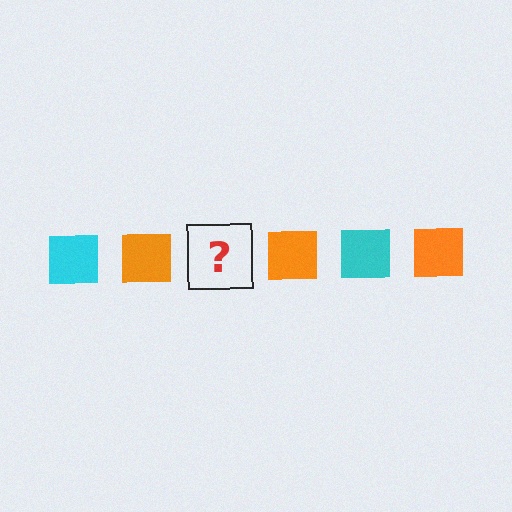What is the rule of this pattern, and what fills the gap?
The rule is that the pattern cycles through cyan, orange squares. The gap should be filled with a cyan square.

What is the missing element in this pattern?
The missing element is a cyan square.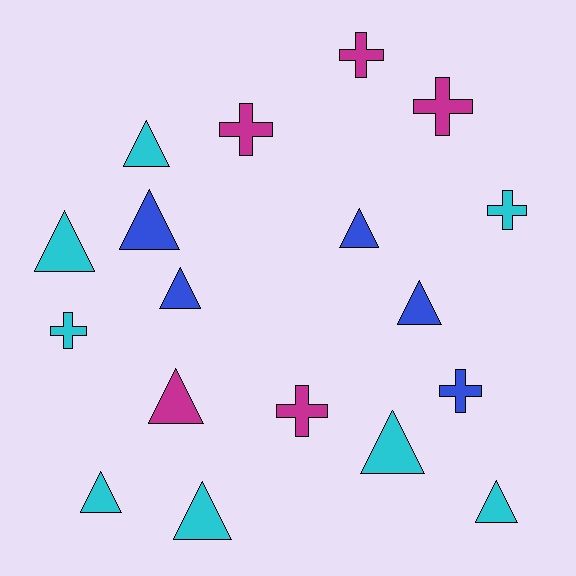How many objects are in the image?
There are 18 objects.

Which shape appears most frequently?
Triangle, with 11 objects.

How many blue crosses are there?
There is 1 blue cross.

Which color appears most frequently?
Cyan, with 8 objects.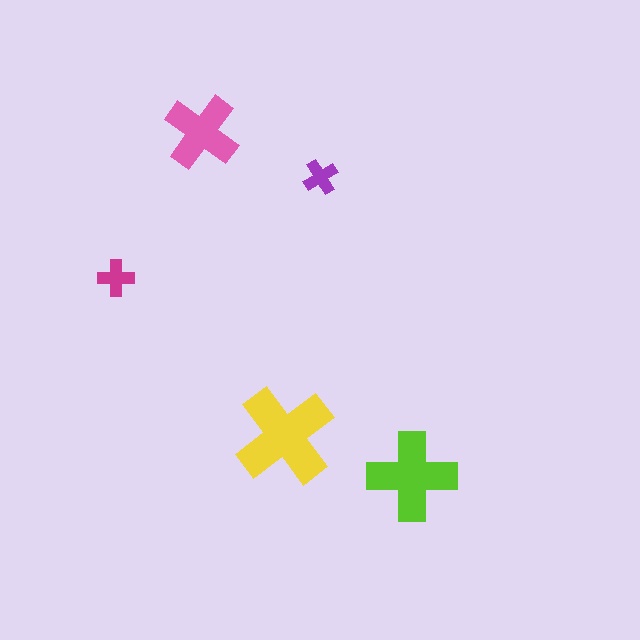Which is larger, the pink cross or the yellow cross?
The yellow one.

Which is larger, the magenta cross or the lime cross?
The lime one.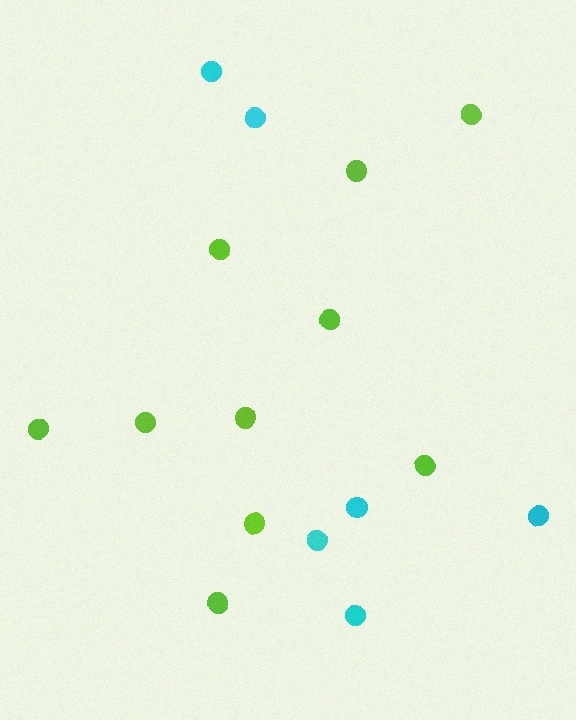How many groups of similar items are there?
There are 2 groups: one group of cyan circles (6) and one group of lime circles (10).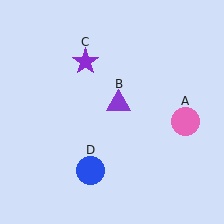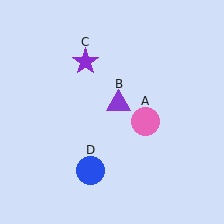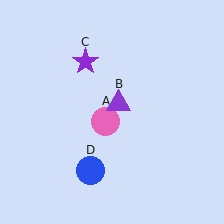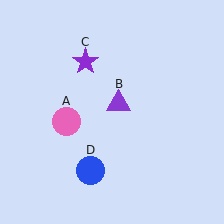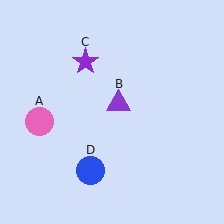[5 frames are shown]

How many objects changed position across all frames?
1 object changed position: pink circle (object A).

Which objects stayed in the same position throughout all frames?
Purple triangle (object B) and purple star (object C) and blue circle (object D) remained stationary.